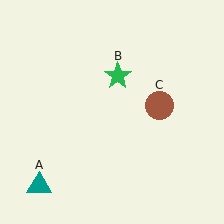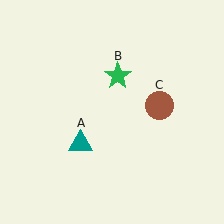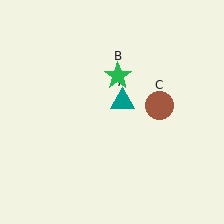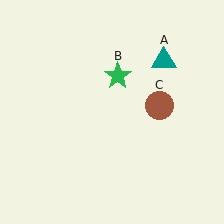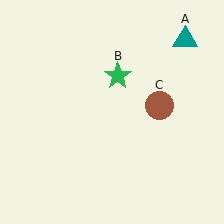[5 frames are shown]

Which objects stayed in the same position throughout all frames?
Green star (object B) and brown circle (object C) remained stationary.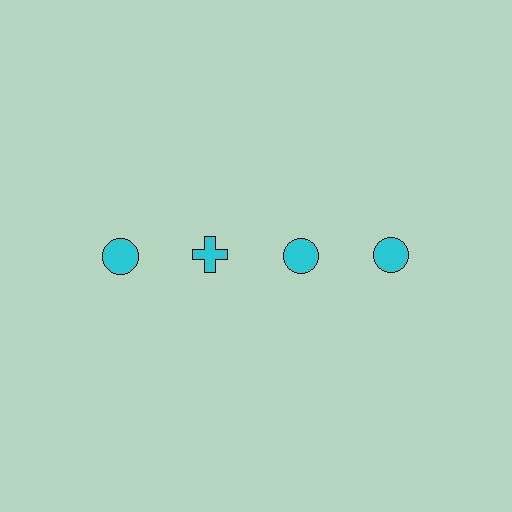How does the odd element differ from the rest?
It has a different shape: cross instead of circle.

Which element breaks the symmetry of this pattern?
The cyan cross in the top row, second from left column breaks the symmetry. All other shapes are cyan circles.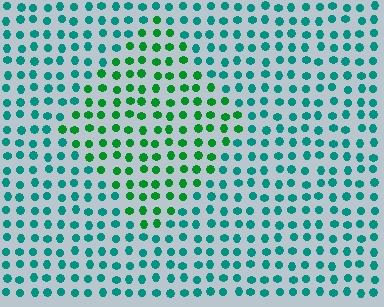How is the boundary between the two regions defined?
The boundary is defined purely by a slight shift in hue (about 39 degrees). Spacing, size, and orientation are identical on both sides.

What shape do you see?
I see a diamond.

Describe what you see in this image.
The image is filled with small teal elements in a uniform arrangement. A diamond-shaped region is visible where the elements are tinted to a slightly different hue, forming a subtle color boundary.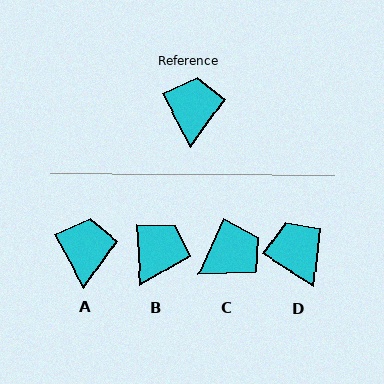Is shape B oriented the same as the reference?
No, it is off by about 25 degrees.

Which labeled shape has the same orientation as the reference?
A.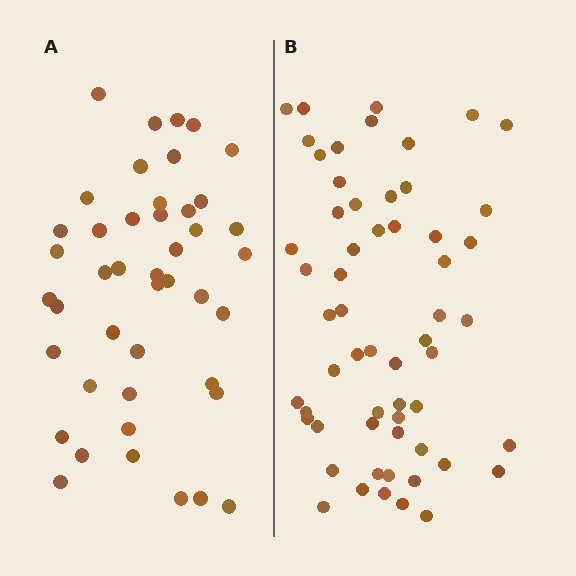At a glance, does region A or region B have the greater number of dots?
Region B (the right region) has more dots.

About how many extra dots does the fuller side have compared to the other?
Region B has approximately 15 more dots than region A.